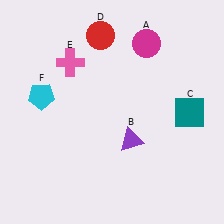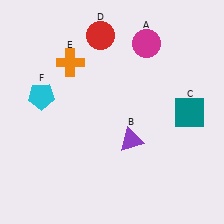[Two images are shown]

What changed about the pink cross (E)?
In Image 1, E is pink. In Image 2, it changed to orange.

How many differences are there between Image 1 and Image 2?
There is 1 difference between the two images.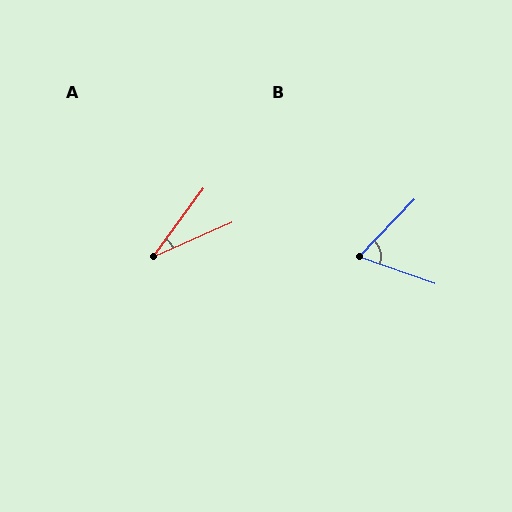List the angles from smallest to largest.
A (30°), B (65°).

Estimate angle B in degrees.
Approximately 65 degrees.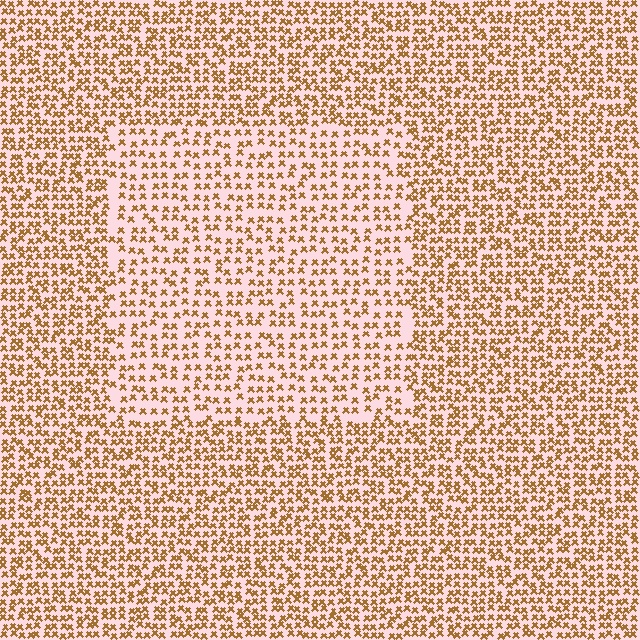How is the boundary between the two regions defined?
The boundary is defined by a change in element density (approximately 1.6x ratio). All elements are the same color, size, and shape.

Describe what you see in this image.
The image contains small brown elements arranged at two different densities. A rectangle-shaped region is visible where the elements are less densely packed than the surrounding area.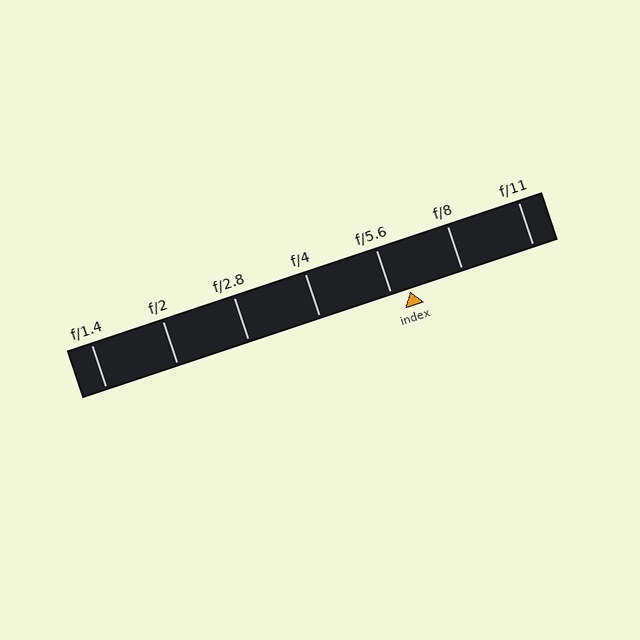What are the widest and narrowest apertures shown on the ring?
The widest aperture shown is f/1.4 and the narrowest is f/11.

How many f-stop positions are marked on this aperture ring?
There are 7 f-stop positions marked.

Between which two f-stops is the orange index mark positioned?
The index mark is between f/5.6 and f/8.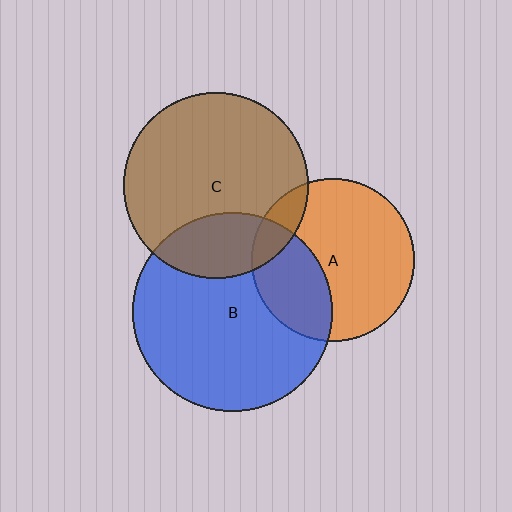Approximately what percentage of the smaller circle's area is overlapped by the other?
Approximately 30%.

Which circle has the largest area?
Circle B (blue).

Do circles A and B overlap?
Yes.